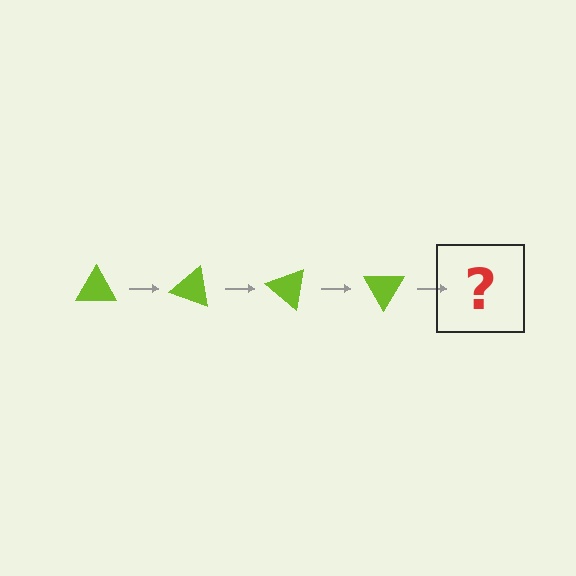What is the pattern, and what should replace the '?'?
The pattern is that the triangle rotates 20 degrees each step. The '?' should be a lime triangle rotated 80 degrees.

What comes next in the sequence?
The next element should be a lime triangle rotated 80 degrees.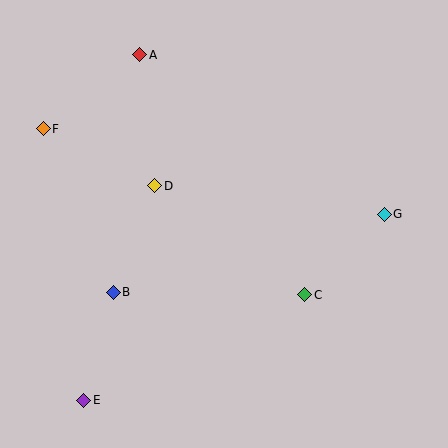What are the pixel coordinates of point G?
Point G is at (384, 214).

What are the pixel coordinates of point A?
Point A is at (140, 55).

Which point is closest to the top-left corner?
Point F is closest to the top-left corner.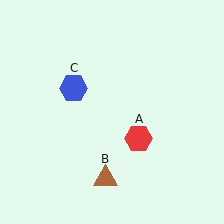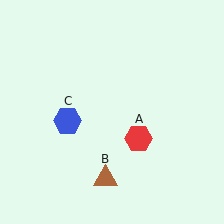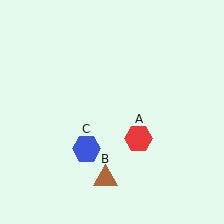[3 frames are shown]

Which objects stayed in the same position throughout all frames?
Red hexagon (object A) and brown triangle (object B) remained stationary.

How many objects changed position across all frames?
1 object changed position: blue hexagon (object C).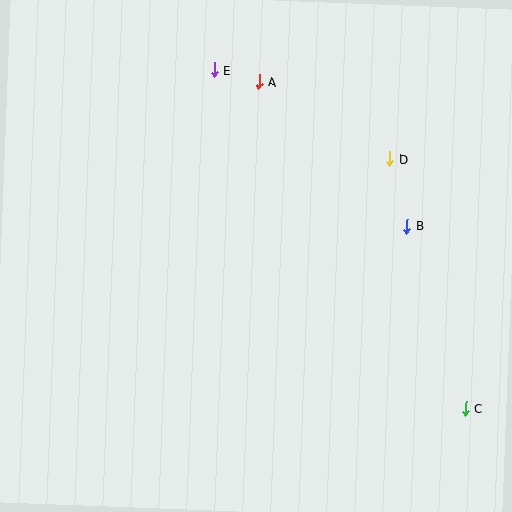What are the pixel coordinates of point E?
Point E is at (214, 70).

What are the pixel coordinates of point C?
Point C is at (466, 408).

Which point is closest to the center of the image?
Point B at (407, 226) is closest to the center.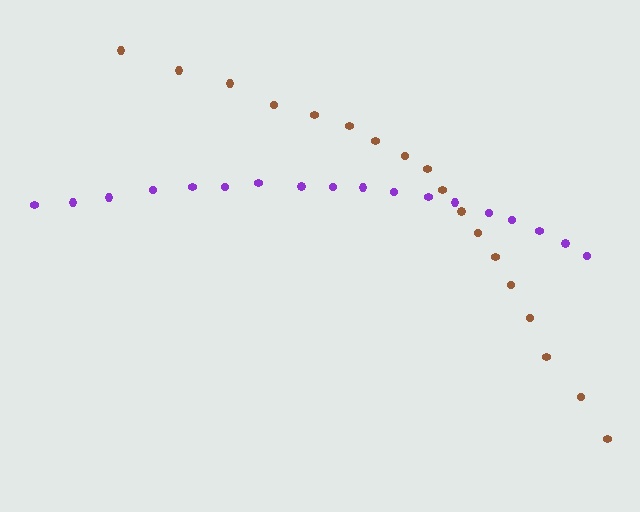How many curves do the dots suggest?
There are 2 distinct paths.